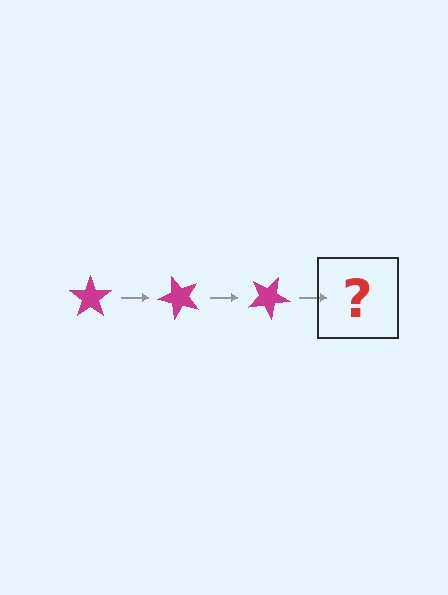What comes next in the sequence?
The next element should be a magenta star rotated 150 degrees.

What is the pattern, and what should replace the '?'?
The pattern is that the star rotates 50 degrees each step. The '?' should be a magenta star rotated 150 degrees.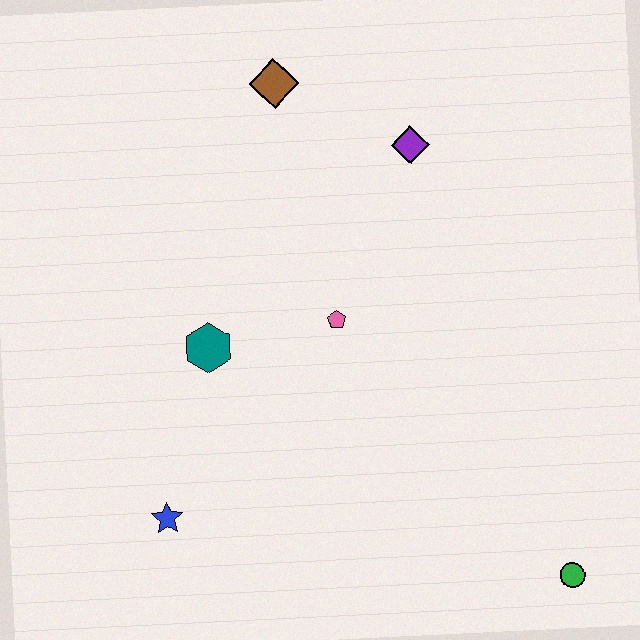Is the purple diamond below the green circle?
No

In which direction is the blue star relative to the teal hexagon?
The blue star is below the teal hexagon.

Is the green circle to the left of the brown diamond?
No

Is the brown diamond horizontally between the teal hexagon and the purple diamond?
Yes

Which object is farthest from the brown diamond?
The green circle is farthest from the brown diamond.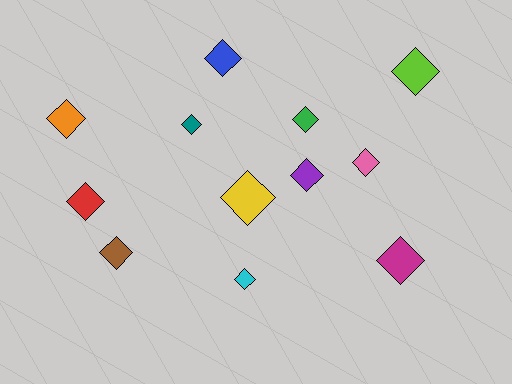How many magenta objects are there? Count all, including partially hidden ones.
There is 1 magenta object.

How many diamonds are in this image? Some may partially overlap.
There are 12 diamonds.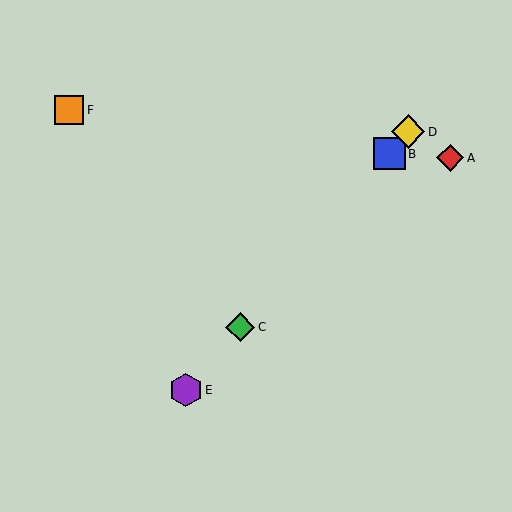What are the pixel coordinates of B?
Object B is at (389, 154).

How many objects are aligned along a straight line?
4 objects (B, C, D, E) are aligned along a straight line.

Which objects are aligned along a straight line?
Objects B, C, D, E are aligned along a straight line.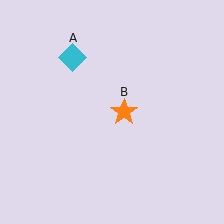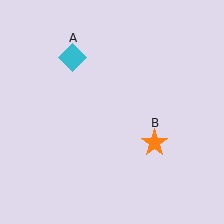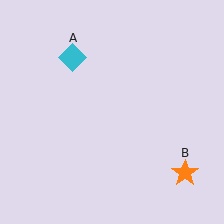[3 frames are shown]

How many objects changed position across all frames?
1 object changed position: orange star (object B).